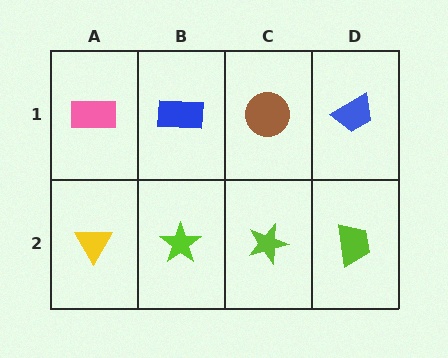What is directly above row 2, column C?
A brown circle.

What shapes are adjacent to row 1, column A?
A yellow triangle (row 2, column A), a blue rectangle (row 1, column B).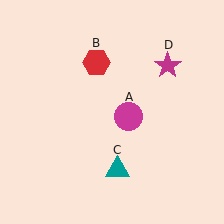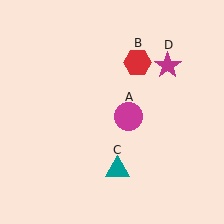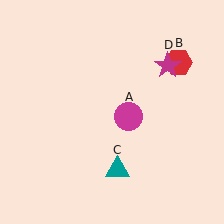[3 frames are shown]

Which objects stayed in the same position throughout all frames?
Magenta circle (object A) and teal triangle (object C) and magenta star (object D) remained stationary.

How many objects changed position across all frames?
1 object changed position: red hexagon (object B).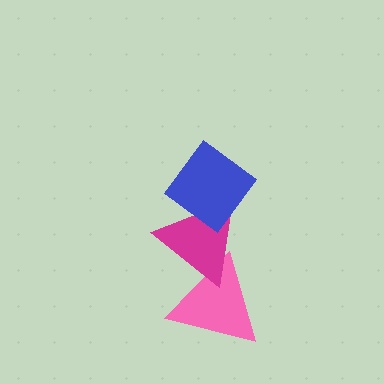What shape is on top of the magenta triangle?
The blue diamond is on top of the magenta triangle.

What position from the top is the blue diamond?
The blue diamond is 1st from the top.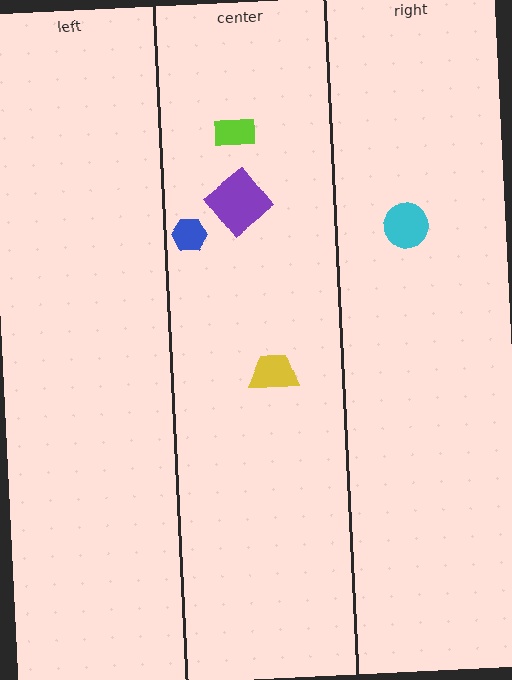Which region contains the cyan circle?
The right region.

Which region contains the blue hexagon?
The center region.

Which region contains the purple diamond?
The center region.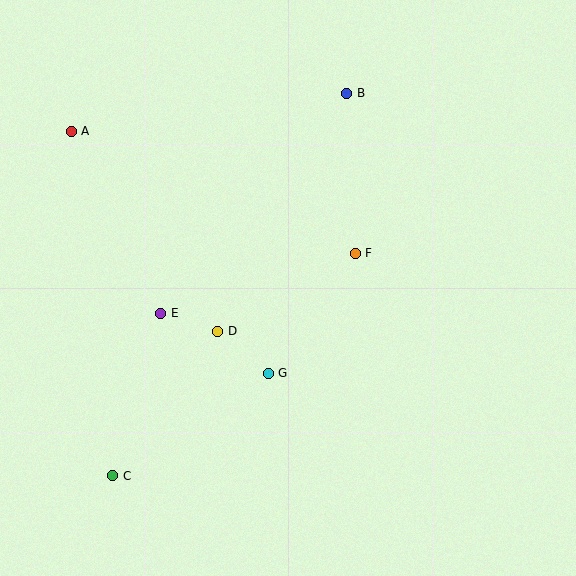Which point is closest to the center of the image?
Point F at (355, 253) is closest to the center.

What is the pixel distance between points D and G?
The distance between D and G is 66 pixels.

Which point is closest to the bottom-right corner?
Point G is closest to the bottom-right corner.